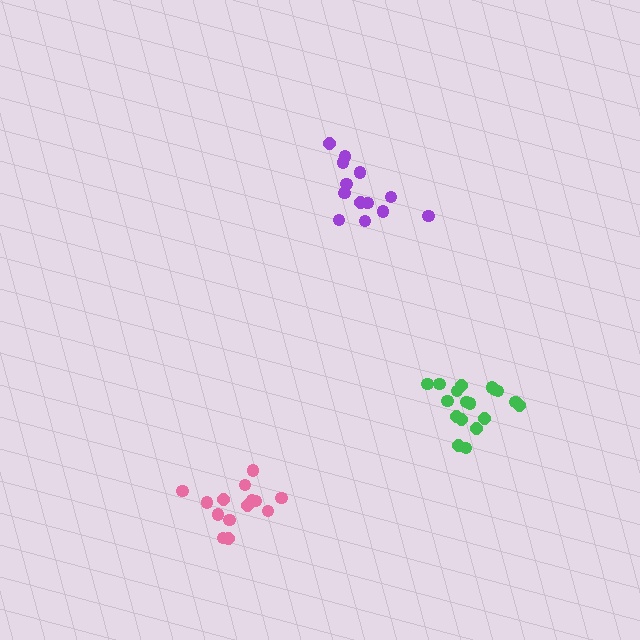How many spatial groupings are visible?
There are 3 spatial groupings.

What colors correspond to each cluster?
The clusters are colored: green, pink, purple.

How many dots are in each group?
Group 1: 18 dots, Group 2: 14 dots, Group 3: 13 dots (45 total).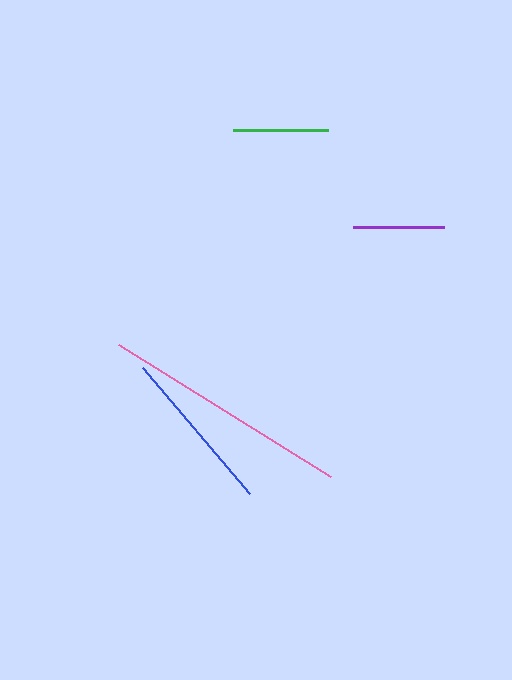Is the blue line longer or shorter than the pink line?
The pink line is longer than the blue line.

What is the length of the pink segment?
The pink segment is approximately 249 pixels long.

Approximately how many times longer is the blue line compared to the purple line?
The blue line is approximately 1.8 times the length of the purple line.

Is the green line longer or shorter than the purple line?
The green line is longer than the purple line.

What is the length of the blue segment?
The blue segment is approximately 165 pixels long.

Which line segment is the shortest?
The purple line is the shortest at approximately 91 pixels.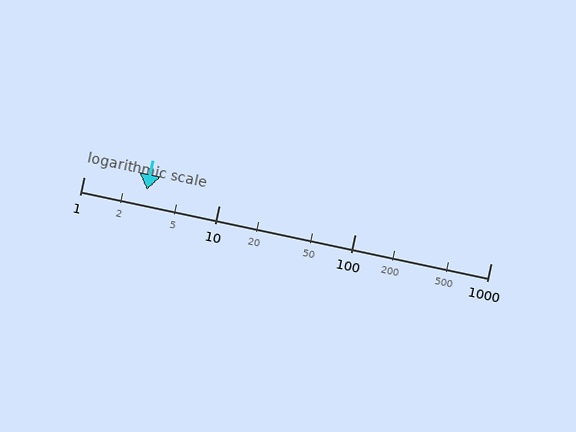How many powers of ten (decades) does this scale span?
The scale spans 3 decades, from 1 to 1000.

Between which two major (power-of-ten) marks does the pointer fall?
The pointer is between 1 and 10.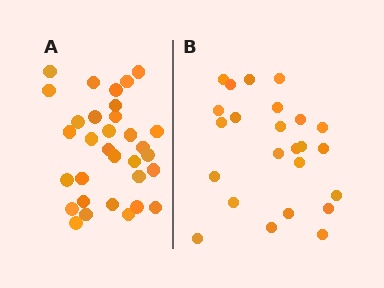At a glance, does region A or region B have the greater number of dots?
Region A (the left region) has more dots.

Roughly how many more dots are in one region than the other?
Region A has roughly 8 or so more dots than region B.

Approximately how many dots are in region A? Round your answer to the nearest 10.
About 30 dots. (The exact count is 32, which rounds to 30.)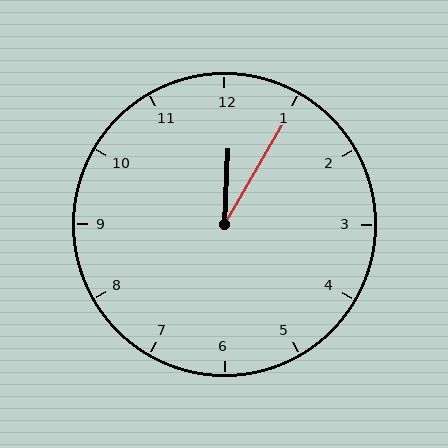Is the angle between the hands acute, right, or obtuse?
It is acute.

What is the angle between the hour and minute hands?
Approximately 28 degrees.